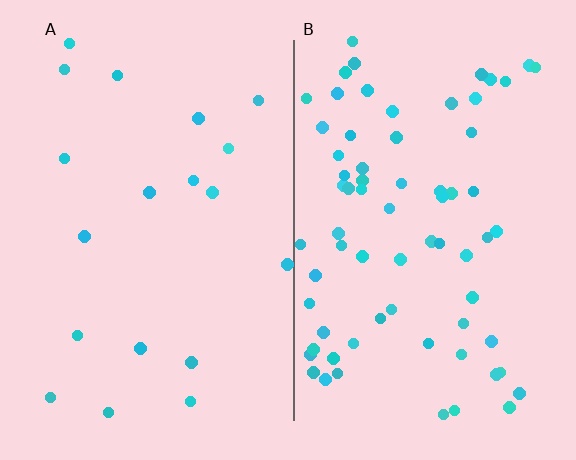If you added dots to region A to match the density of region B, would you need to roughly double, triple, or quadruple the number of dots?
Approximately quadruple.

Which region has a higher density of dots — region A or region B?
B (the right).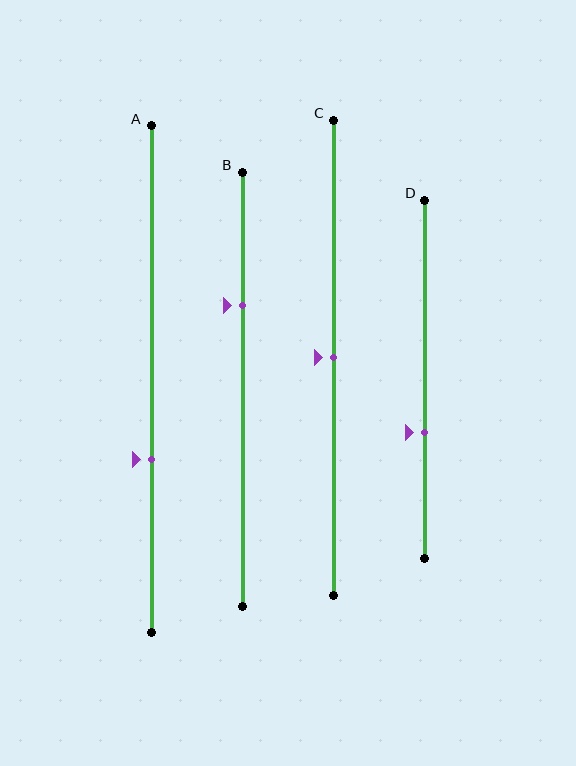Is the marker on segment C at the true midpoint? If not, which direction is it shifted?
Yes, the marker on segment C is at the true midpoint.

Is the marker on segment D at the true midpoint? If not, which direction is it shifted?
No, the marker on segment D is shifted downward by about 15% of the segment length.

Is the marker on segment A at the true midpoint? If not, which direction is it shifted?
No, the marker on segment A is shifted downward by about 16% of the segment length.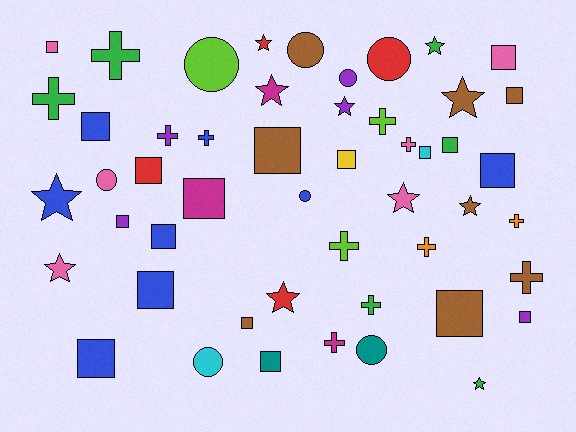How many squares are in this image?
There are 19 squares.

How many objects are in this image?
There are 50 objects.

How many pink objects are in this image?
There are 6 pink objects.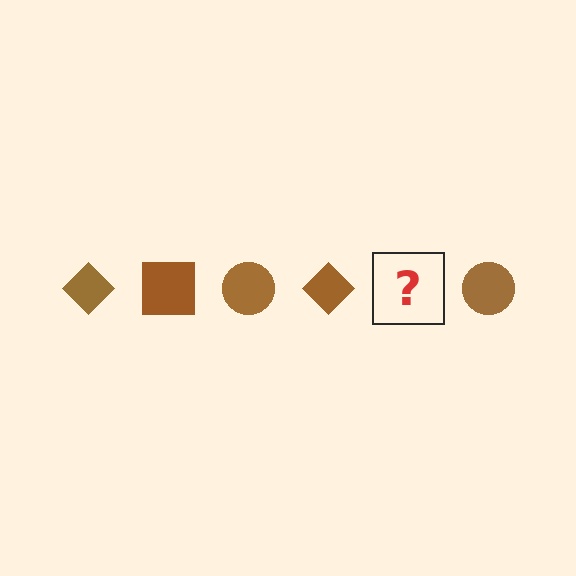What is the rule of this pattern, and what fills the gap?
The rule is that the pattern cycles through diamond, square, circle shapes in brown. The gap should be filled with a brown square.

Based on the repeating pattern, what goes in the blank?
The blank should be a brown square.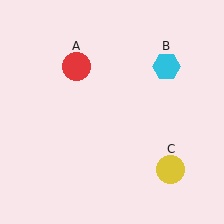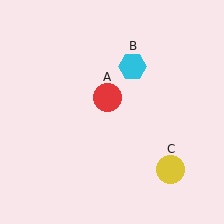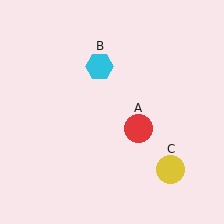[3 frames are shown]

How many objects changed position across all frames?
2 objects changed position: red circle (object A), cyan hexagon (object B).